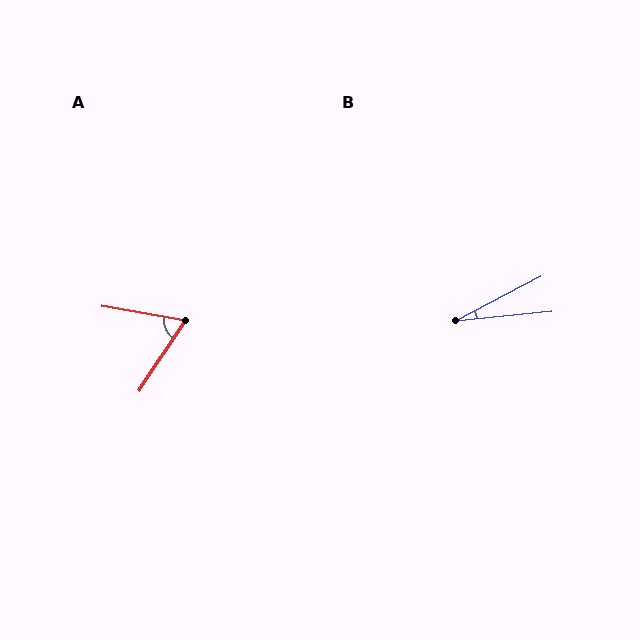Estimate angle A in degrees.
Approximately 67 degrees.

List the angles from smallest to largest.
B (22°), A (67°).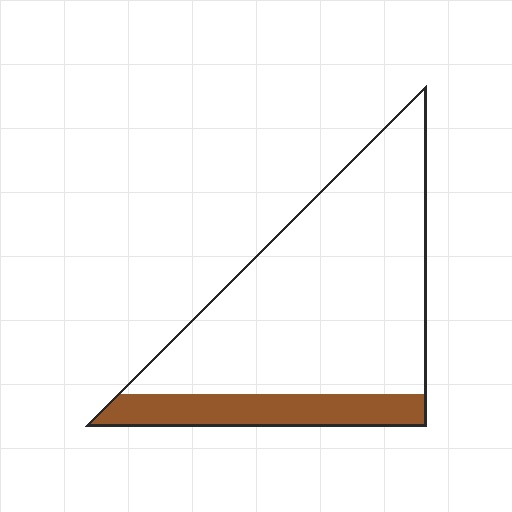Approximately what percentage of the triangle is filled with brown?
Approximately 20%.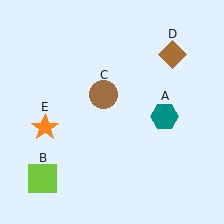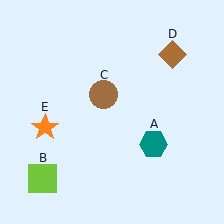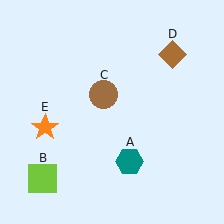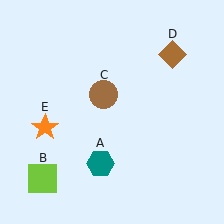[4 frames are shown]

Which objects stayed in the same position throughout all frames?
Lime square (object B) and brown circle (object C) and brown diamond (object D) and orange star (object E) remained stationary.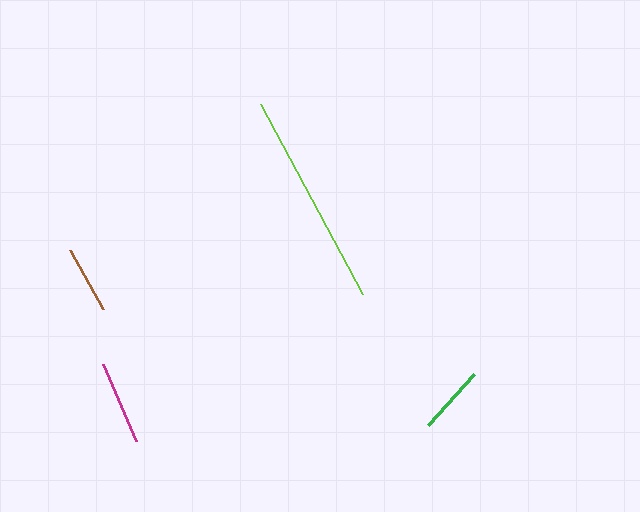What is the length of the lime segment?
The lime segment is approximately 216 pixels long.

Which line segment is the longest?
The lime line is the longest at approximately 216 pixels.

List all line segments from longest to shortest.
From longest to shortest: lime, magenta, green, brown.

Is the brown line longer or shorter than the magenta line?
The magenta line is longer than the brown line.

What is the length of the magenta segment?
The magenta segment is approximately 83 pixels long.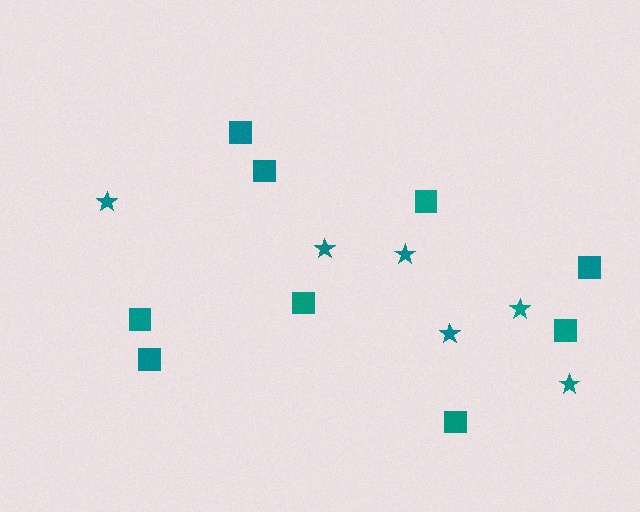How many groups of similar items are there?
There are 2 groups: one group of stars (6) and one group of squares (9).